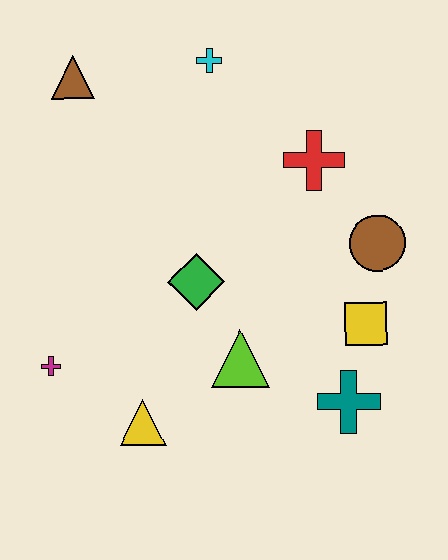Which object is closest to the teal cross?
The yellow square is closest to the teal cross.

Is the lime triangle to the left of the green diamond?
No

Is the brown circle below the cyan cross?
Yes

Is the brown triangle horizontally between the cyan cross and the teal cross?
No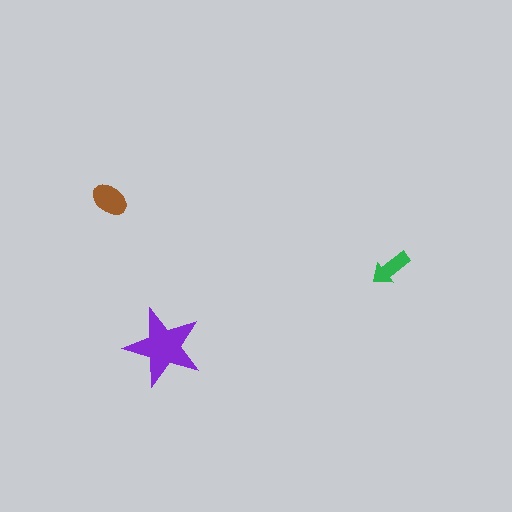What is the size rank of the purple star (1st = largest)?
1st.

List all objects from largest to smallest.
The purple star, the brown ellipse, the green arrow.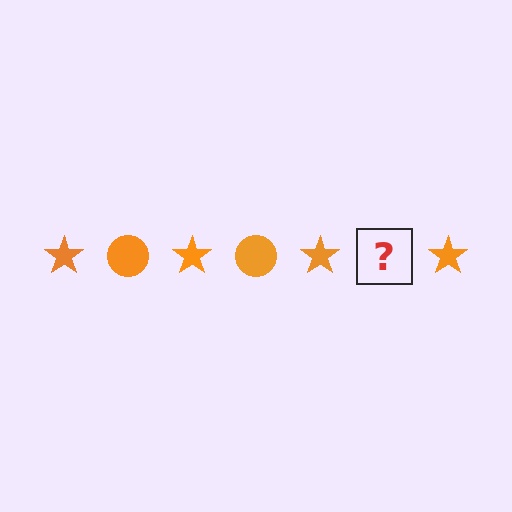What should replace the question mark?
The question mark should be replaced with an orange circle.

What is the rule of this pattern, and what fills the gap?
The rule is that the pattern cycles through star, circle shapes in orange. The gap should be filled with an orange circle.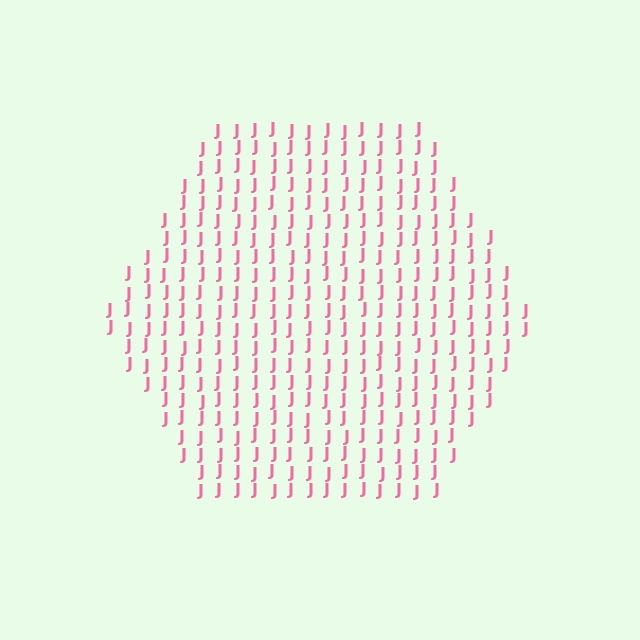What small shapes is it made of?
It is made of small letter J's.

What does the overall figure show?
The overall figure shows a hexagon.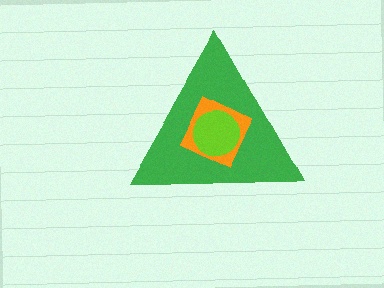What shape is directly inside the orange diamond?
The lime circle.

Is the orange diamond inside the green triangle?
Yes.